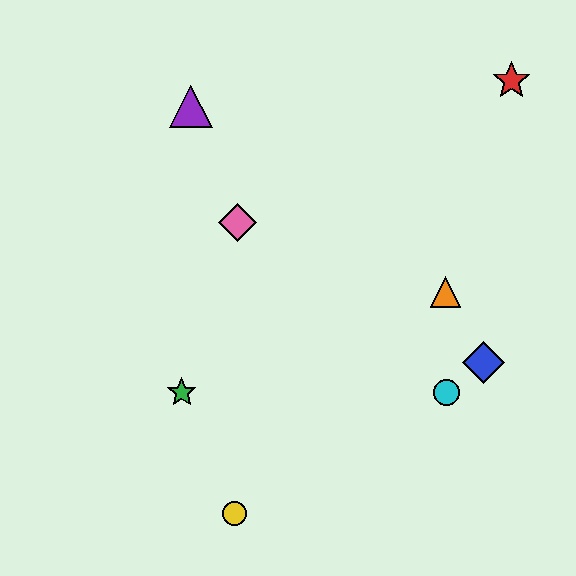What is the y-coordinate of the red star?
The red star is at y≈81.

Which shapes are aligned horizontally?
The green star, the cyan circle are aligned horizontally.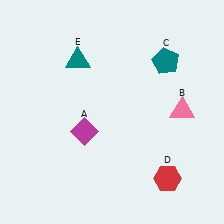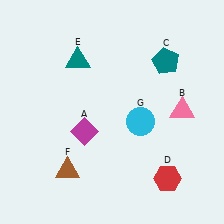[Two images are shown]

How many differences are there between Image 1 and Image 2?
There are 2 differences between the two images.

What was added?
A brown triangle (F), a cyan circle (G) were added in Image 2.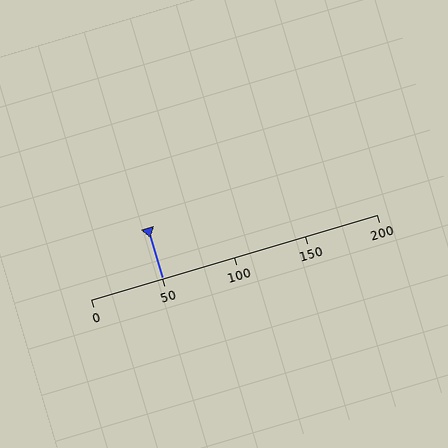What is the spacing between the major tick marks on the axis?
The major ticks are spaced 50 apart.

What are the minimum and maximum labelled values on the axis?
The axis runs from 0 to 200.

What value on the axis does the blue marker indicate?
The marker indicates approximately 50.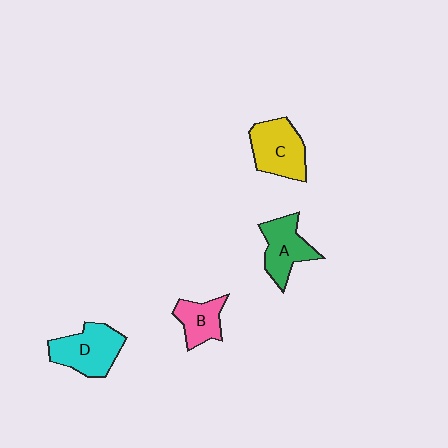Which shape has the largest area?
Shape D (cyan).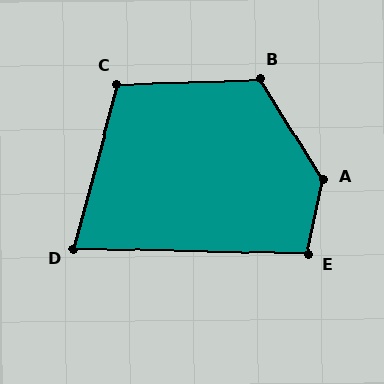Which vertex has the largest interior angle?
A, at approximately 137 degrees.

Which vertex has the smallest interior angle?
D, at approximately 77 degrees.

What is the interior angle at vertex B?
Approximately 120 degrees (obtuse).